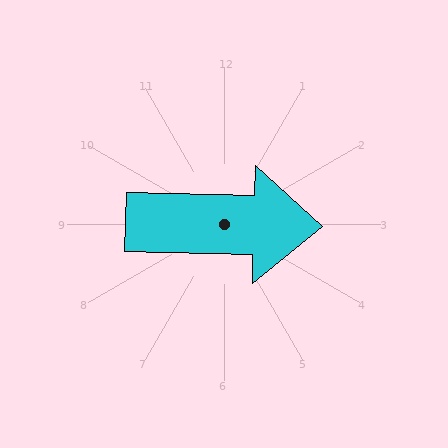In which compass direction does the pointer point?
East.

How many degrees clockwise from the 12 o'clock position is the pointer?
Approximately 91 degrees.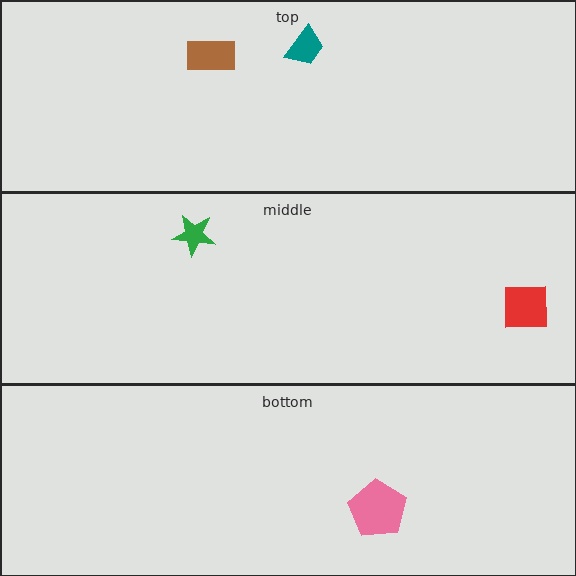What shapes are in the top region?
The teal trapezoid, the brown rectangle.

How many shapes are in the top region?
2.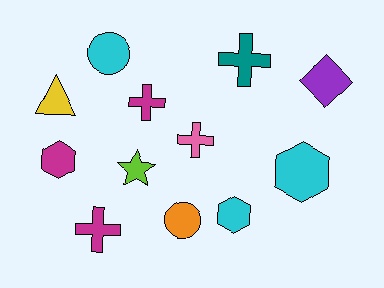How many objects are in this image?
There are 12 objects.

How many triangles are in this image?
There is 1 triangle.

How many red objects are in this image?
There are no red objects.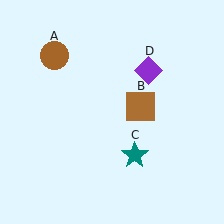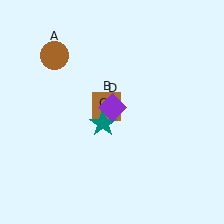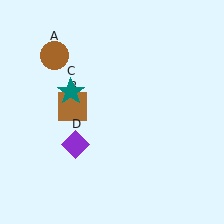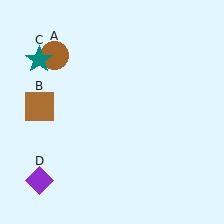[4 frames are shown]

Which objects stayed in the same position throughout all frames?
Brown circle (object A) remained stationary.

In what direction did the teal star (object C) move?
The teal star (object C) moved up and to the left.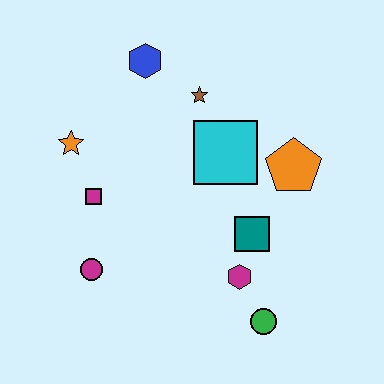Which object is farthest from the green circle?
The blue hexagon is farthest from the green circle.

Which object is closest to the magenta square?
The orange star is closest to the magenta square.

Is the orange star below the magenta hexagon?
No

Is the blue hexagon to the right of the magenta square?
Yes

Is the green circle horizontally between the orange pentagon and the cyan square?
Yes